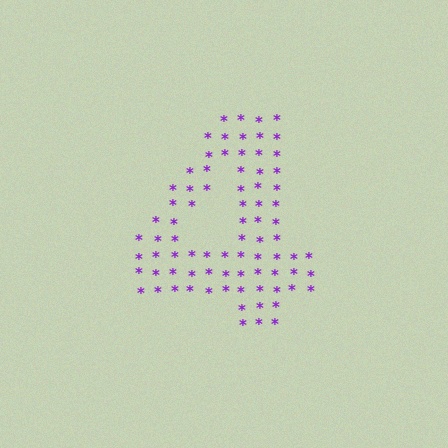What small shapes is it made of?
It is made of small asterisks.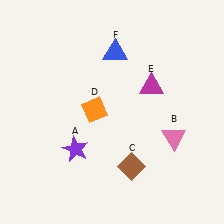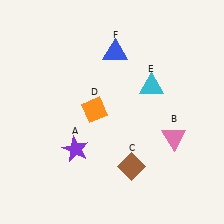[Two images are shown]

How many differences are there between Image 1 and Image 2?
There is 1 difference between the two images.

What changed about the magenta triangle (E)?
In Image 1, E is magenta. In Image 2, it changed to cyan.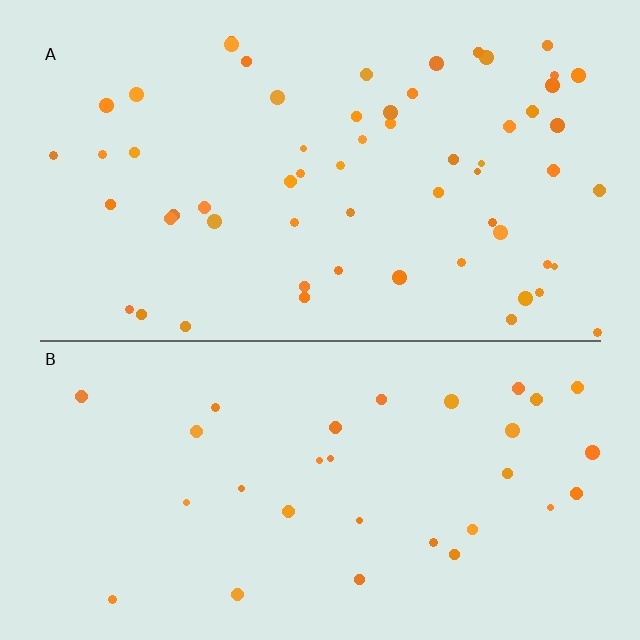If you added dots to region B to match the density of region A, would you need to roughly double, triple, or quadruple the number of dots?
Approximately double.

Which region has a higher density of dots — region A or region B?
A (the top).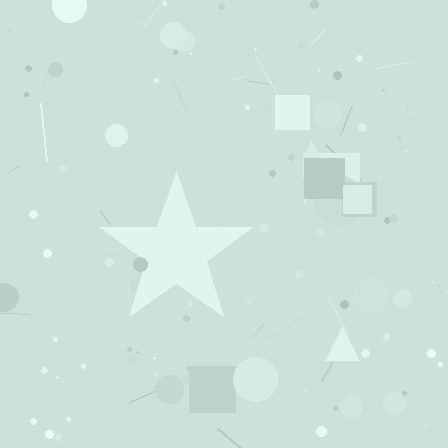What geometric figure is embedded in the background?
A star is embedded in the background.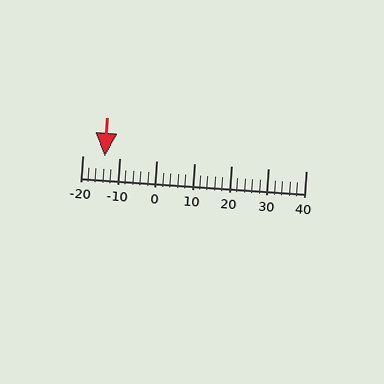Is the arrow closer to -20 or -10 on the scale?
The arrow is closer to -10.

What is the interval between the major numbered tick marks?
The major tick marks are spaced 10 units apart.